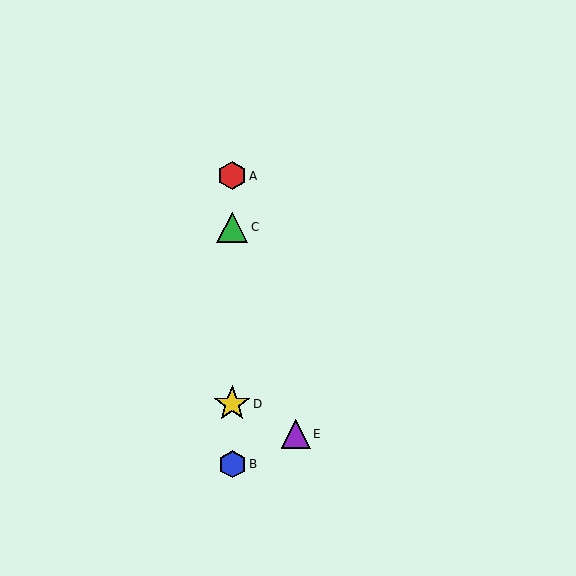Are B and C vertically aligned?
Yes, both are at x≈232.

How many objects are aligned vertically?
4 objects (A, B, C, D) are aligned vertically.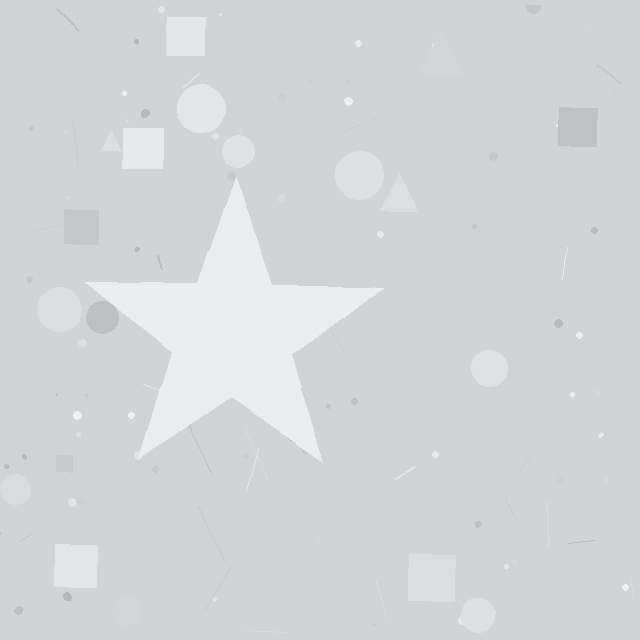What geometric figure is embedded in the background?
A star is embedded in the background.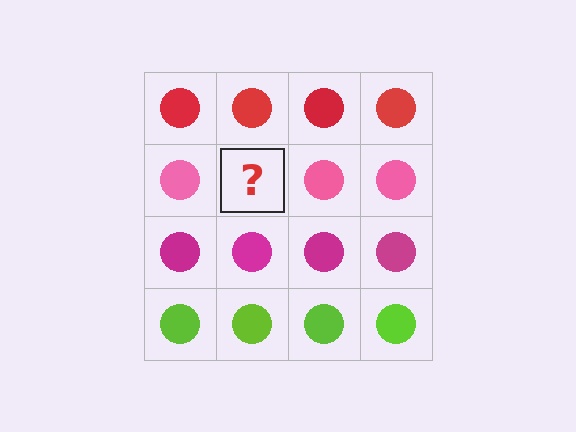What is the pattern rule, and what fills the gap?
The rule is that each row has a consistent color. The gap should be filled with a pink circle.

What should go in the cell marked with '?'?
The missing cell should contain a pink circle.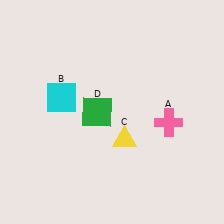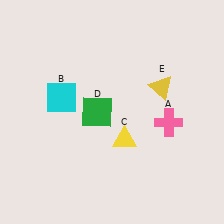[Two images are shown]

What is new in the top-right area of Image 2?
A yellow triangle (E) was added in the top-right area of Image 2.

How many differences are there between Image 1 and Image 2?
There is 1 difference between the two images.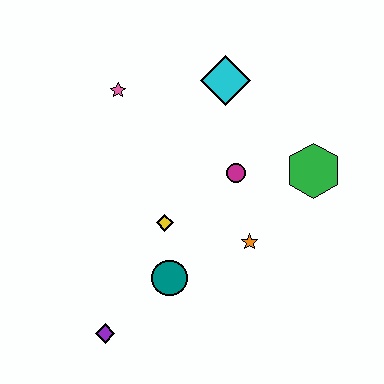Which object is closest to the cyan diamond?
The magenta circle is closest to the cyan diamond.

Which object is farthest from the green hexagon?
The purple diamond is farthest from the green hexagon.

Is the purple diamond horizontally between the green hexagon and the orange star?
No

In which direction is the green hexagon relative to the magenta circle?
The green hexagon is to the right of the magenta circle.